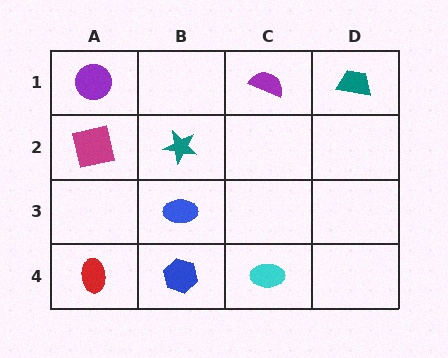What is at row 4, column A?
A red ellipse.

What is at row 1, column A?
A purple circle.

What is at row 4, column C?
A cyan ellipse.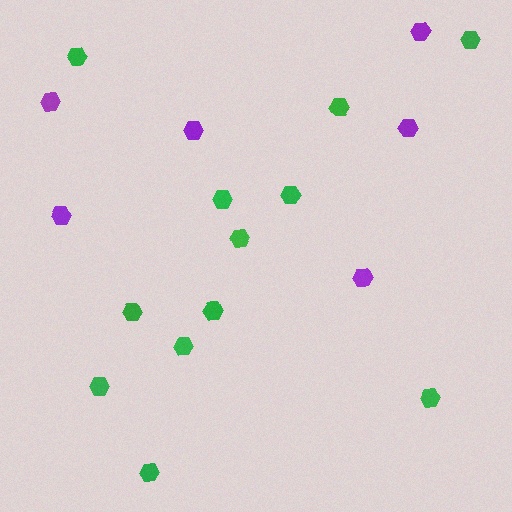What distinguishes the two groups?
There are 2 groups: one group of green hexagons (12) and one group of purple hexagons (6).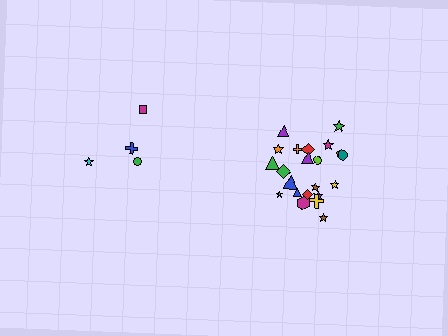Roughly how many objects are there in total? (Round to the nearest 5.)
Roughly 25 objects in total.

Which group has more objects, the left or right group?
The right group.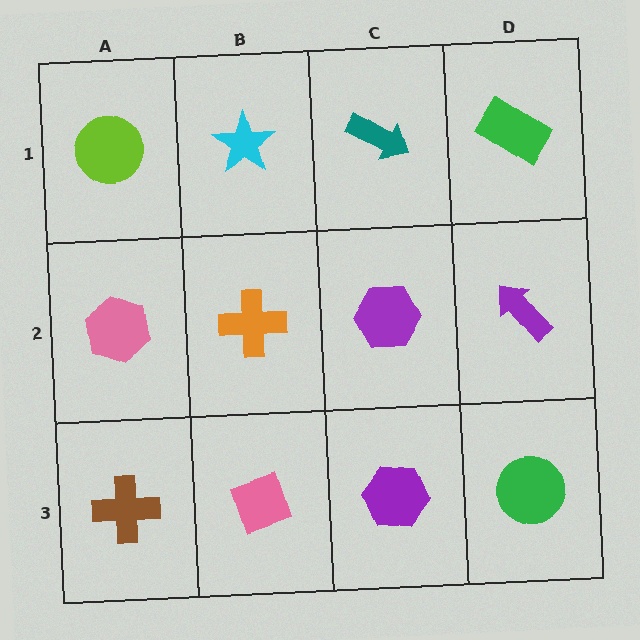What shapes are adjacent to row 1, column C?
A purple hexagon (row 2, column C), a cyan star (row 1, column B), a green rectangle (row 1, column D).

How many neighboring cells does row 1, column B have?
3.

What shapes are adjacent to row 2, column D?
A green rectangle (row 1, column D), a green circle (row 3, column D), a purple hexagon (row 2, column C).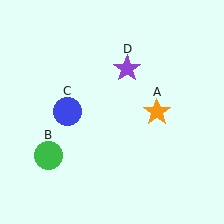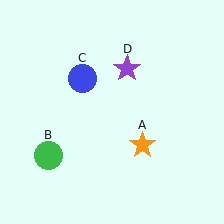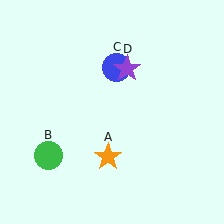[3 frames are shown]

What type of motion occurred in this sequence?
The orange star (object A), blue circle (object C) rotated clockwise around the center of the scene.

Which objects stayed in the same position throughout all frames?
Green circle (object B) and purple star (object D) remained stationary.